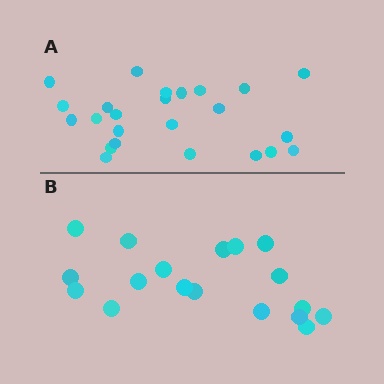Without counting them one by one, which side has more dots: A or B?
Region A (the top region) has more dots.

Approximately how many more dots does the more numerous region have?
Region A has about 6 more dots than region B.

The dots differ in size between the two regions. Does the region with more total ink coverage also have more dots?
No. Region B has more total ink coverage because its dots are larger, but region A actually contains more individual dots. Total area can be misleading — the number of items is what matters here.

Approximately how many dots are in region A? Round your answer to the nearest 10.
About 20 dots. (The exact count is 24, which rounds to 20.)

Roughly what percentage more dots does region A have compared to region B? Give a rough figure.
About 35% more.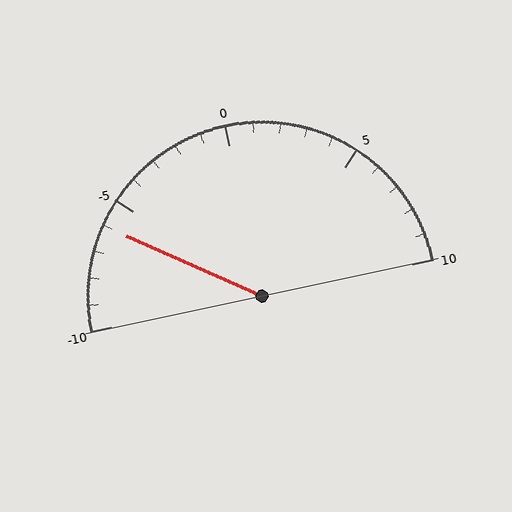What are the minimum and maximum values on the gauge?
The gauge ranges from -10 to 10.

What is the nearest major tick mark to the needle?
The nearest major tick mark is -5.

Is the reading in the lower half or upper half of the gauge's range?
The reading is in the lower half of the range (-10 to 10).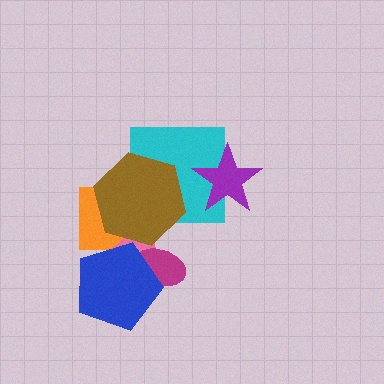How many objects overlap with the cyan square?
3 objects overlap with the cyan square.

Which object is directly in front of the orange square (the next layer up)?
The pink triangle is directly in front of the orange square.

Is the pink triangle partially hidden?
Yes, it is partially covered by another shape.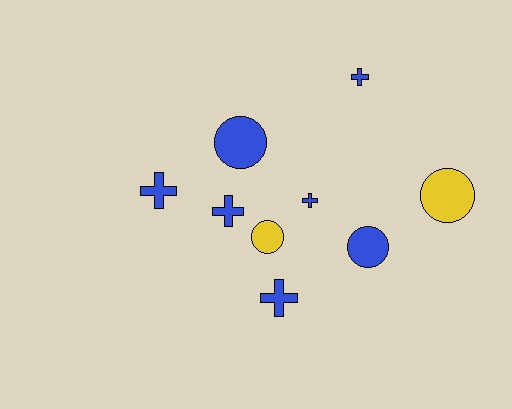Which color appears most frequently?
Blue, with 7 objects.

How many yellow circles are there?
There are 2 yellow circles.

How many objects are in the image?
There are 9 objects.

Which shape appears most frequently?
Cross, with 5 objects.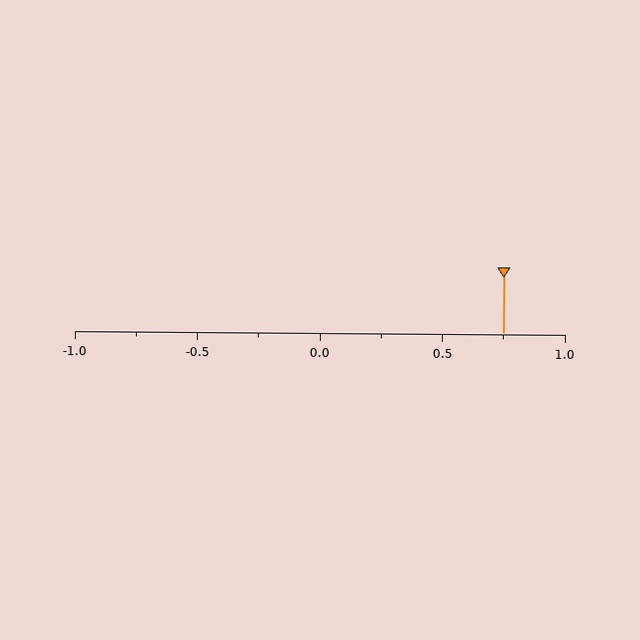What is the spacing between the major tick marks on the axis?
The major ticks are spaced 0.5 apart.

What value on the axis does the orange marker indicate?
The marker indicates approximately 0.75.